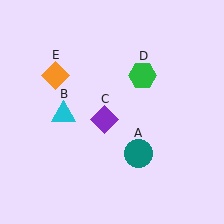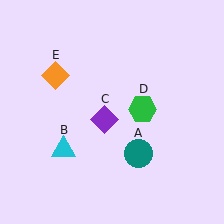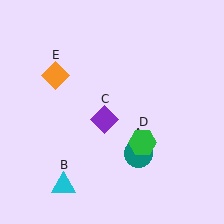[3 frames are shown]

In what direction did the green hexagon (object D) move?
The green hexagon (object D) moved down.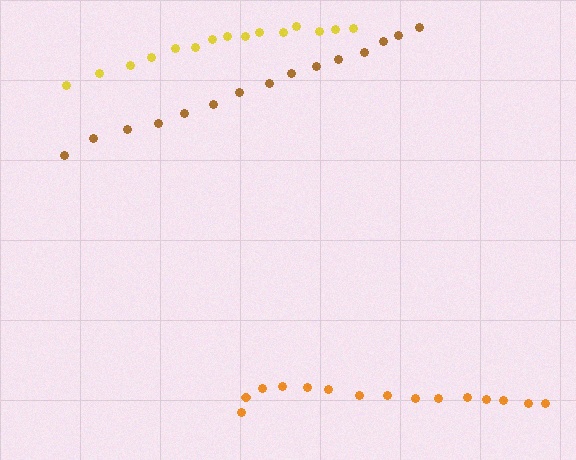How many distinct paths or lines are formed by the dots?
There are 3 distinct paths.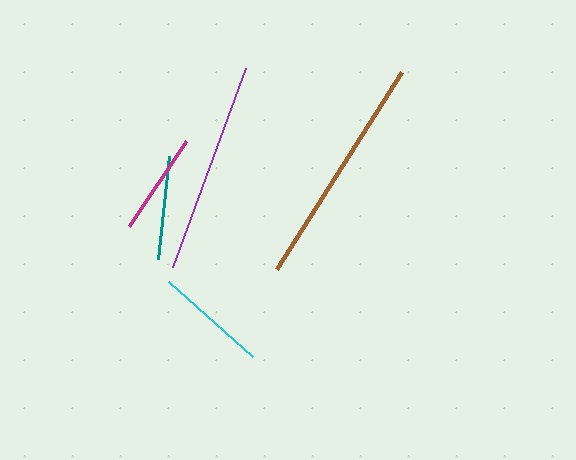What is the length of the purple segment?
The purple segment is approximately 212 pixels long.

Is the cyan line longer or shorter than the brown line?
The brown line is longer than the cyan line.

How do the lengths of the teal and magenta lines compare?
The teal and magenta lines are approximately the same length.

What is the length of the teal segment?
The teal segment is approximately 103 pixels long.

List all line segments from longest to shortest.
From longest to shortest: brown, purple, cyan, teal, magenta.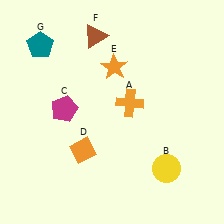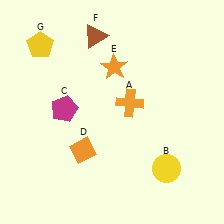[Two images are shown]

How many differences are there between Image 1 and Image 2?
There is 1 difference between the two images.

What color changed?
The pentagon (G) changed from teal in Image 1 to yellow in Image 2.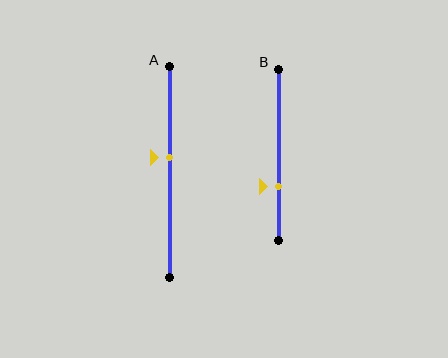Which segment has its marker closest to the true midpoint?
Segment A has its marker closest to the true midpoint.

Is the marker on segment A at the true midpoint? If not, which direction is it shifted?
No, the marker on segment A is shifted upward by about 7% of the segment length.